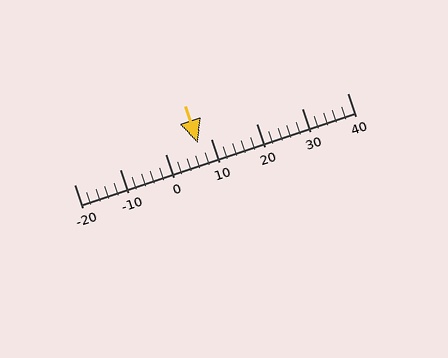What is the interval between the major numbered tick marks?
The major tick marks are spaced 10 units apart.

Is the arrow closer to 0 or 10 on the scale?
The arrow is closer to 10.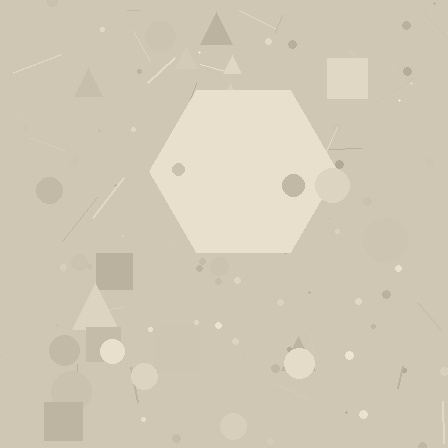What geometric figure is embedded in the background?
A hexagon is embedded in the background.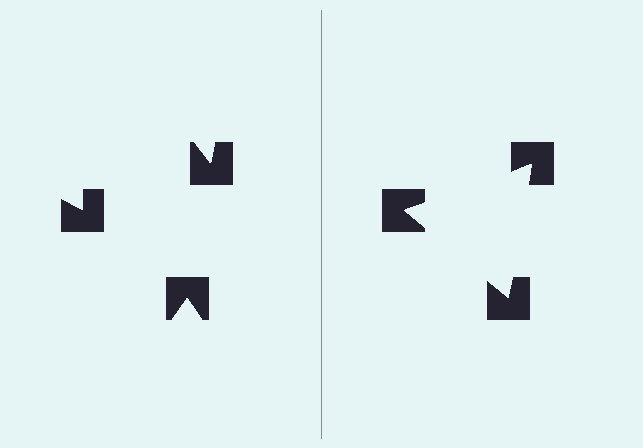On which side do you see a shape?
An illusory triangle appears on the right side. On the left side the wedge cuts are rotated, so no coherent shape forms.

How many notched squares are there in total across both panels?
6 — 3 on each side.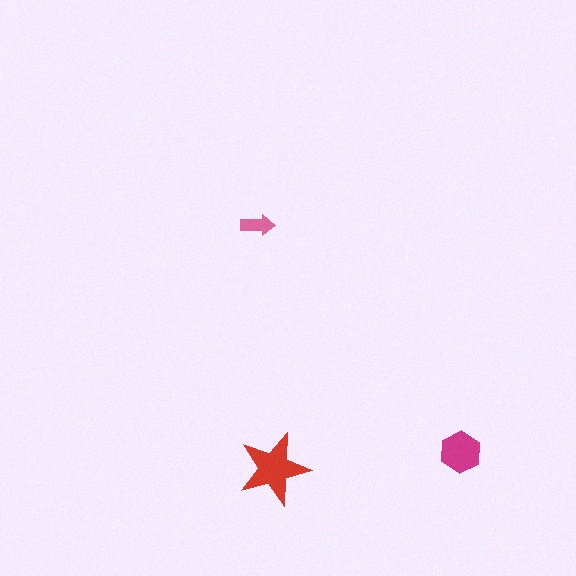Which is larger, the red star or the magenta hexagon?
The red star.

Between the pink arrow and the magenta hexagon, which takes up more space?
The magenta hexagon.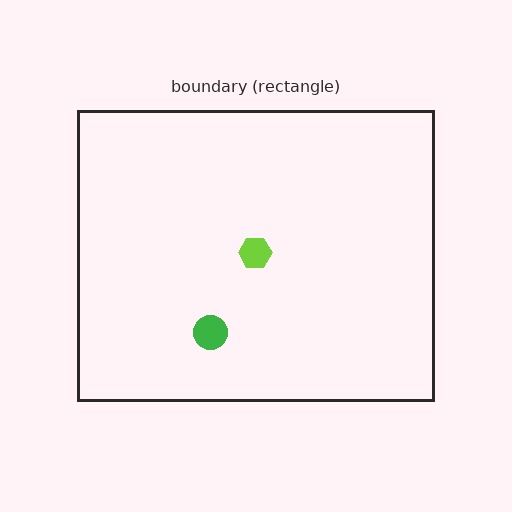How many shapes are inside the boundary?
2 inside, 0 outside.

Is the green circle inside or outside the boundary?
Inside.